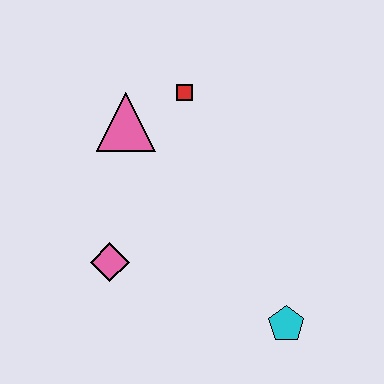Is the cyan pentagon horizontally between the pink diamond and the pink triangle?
No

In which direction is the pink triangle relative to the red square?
The pink triangle is to the left of the red square.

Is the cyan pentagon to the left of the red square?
No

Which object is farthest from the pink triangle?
The cyan pentagon is farthest from the pink triangle.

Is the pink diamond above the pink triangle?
No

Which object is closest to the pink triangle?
The red square is closest to the pink triangle.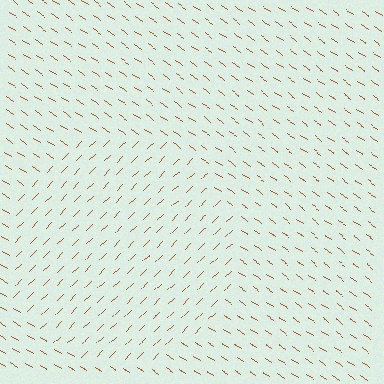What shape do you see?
I see a circle.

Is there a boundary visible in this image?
Yes, there is a texture boundary formed by a change in line orientation.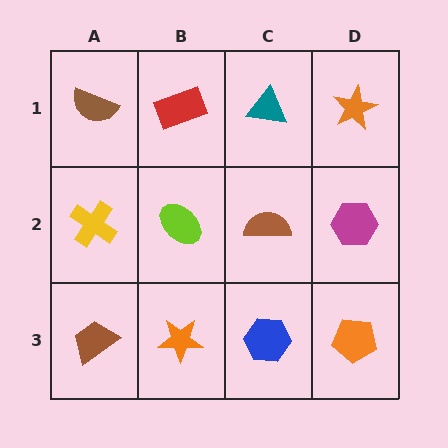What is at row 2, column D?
A magenta hexagon.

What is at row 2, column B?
A lime ellipse.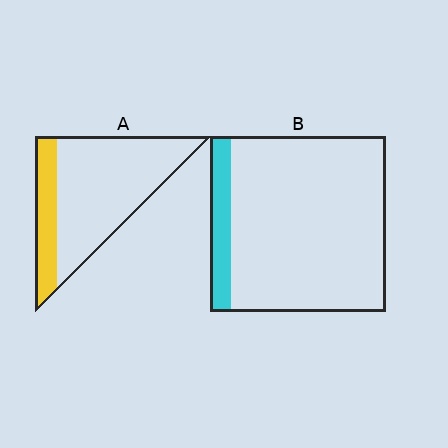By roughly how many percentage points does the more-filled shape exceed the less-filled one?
By roughly 10 percentage points (A over B).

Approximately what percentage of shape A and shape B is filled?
A is approximately 25% and B is approximately 10%.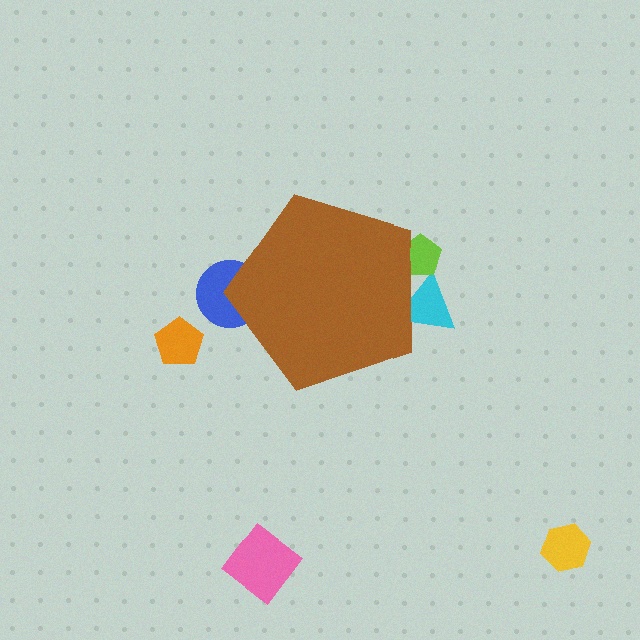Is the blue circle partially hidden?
Yes, the blue circle is partially hidden behind the brown pentagon.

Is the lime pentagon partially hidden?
Yes, the lime pentagon is partially hidden behind the brown pentagon.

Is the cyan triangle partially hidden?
Yes, the cyan triangle is partially hidden behind the brown pentagon.